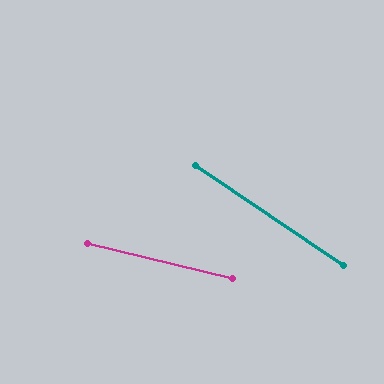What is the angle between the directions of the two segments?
Approximately 21 degrees.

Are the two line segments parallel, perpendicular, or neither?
Neither parallel nor perpendicular — they differ by about 21°.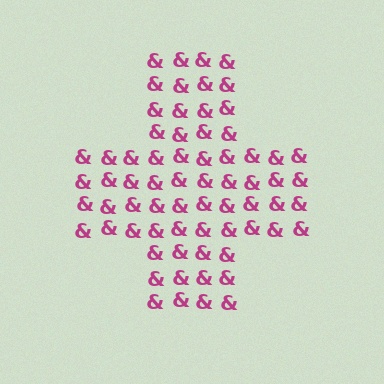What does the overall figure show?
The overall figure shows a cross.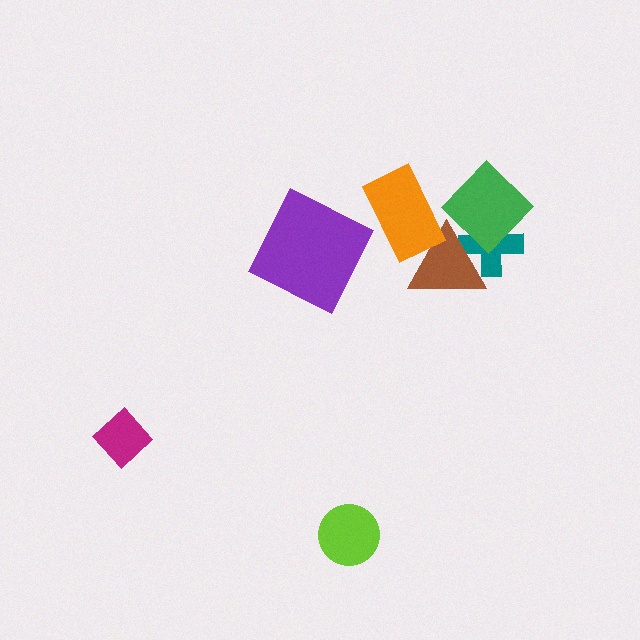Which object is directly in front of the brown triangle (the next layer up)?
The orange rectangle is directly in front of the brown triangle.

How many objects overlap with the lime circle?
0 objects overlap with the lime circle.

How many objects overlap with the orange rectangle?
1 object overlaps with the orange rectangle.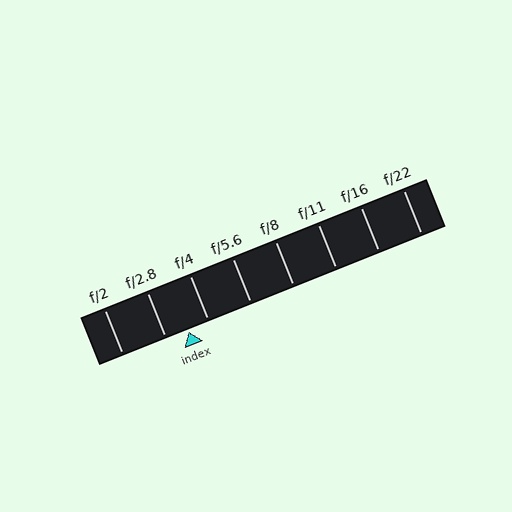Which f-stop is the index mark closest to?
The index mark is closest to f/4.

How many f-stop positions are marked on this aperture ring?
There are 8 f-stop positions marked.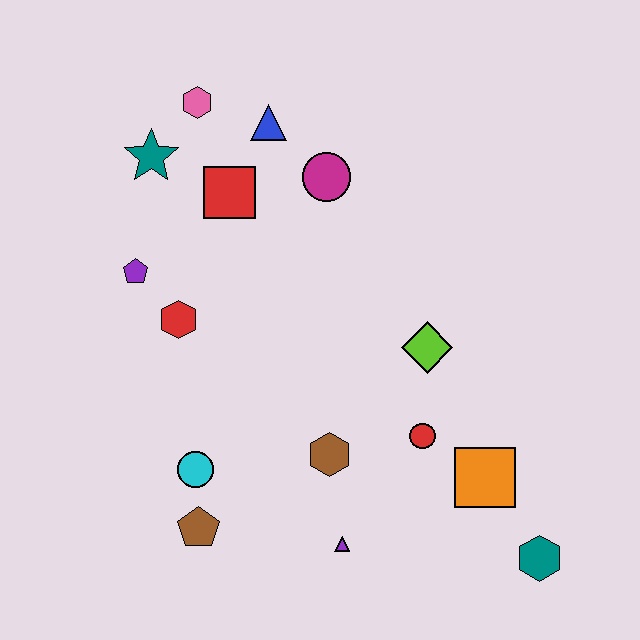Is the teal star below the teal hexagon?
No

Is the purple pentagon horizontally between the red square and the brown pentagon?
No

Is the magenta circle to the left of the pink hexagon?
No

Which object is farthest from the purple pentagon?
The teal hexagon is farthest from the purple pentagon.